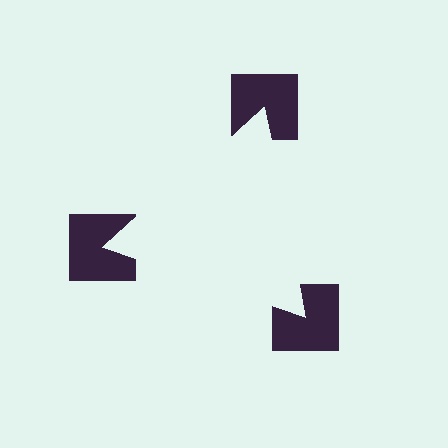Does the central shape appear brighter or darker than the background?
It typically appears slightly brighter than the background, even though no actual brightness change is drawn.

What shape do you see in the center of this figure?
An illusory triangle — its edges are inferred from the aligned wedge cuts in the notched squares, not physically drawn.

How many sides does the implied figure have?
3 sides.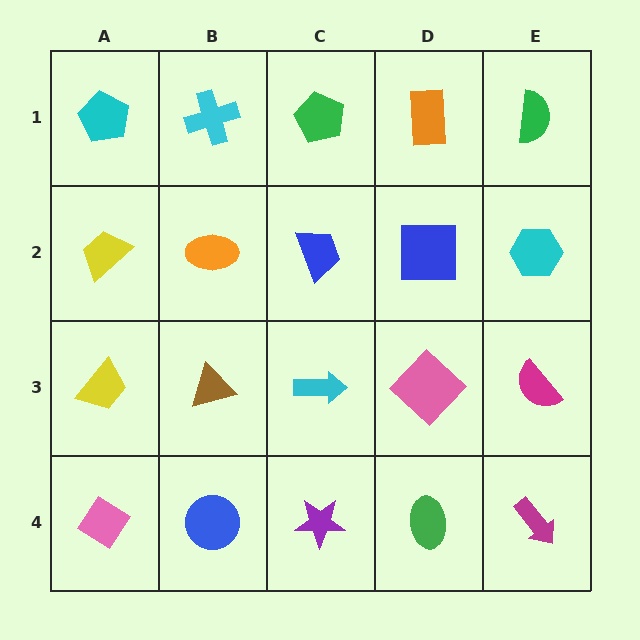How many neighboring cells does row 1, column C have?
3.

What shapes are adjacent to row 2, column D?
An orange rectangle (row 1, column D), a pink diamond (row 3, column D), a blue trapezoid (row 2, column C), a cyan hexagon (row 2, column E).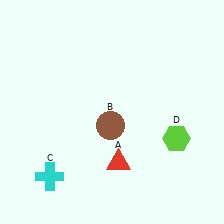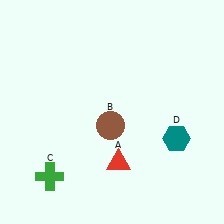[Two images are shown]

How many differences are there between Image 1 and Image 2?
There are 2 differences between the two images.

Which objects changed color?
C changed from cyan to green. D changed from lime to teal.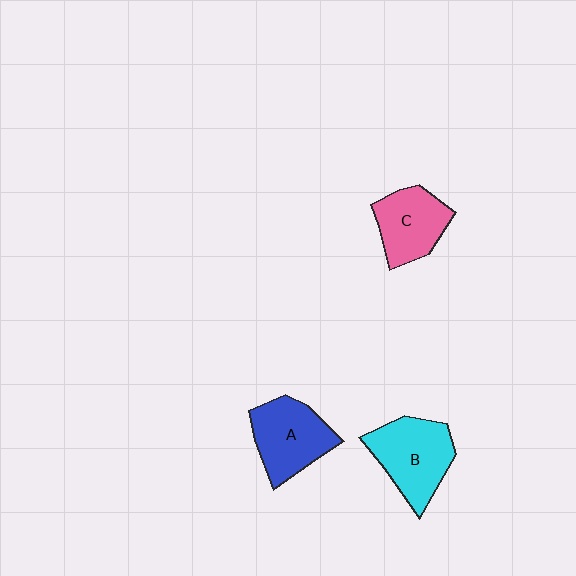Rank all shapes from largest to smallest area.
From largest to smallest: B (cyan), A (blue), C (pink).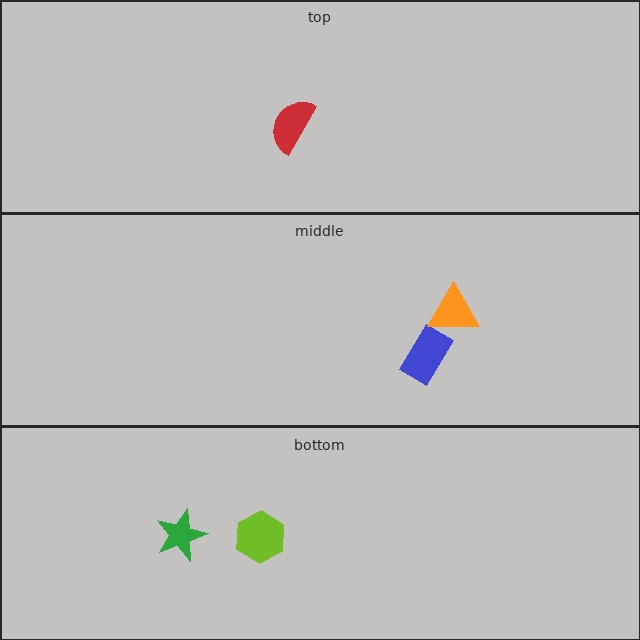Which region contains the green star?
The bottom region.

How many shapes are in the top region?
1.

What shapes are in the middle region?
The blue rectangle, the orange triangle.